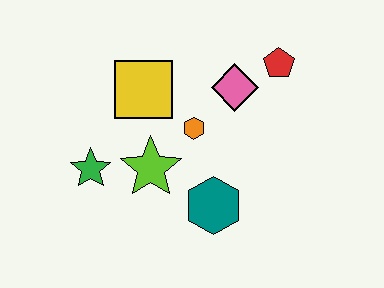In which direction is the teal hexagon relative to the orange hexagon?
The teal hexagon is below the orange hexagon.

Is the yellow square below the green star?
No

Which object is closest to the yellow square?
The orange hexagon is closest to the yellow square.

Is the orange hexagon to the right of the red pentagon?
No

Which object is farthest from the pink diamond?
The green star is farthest from the pink diamond.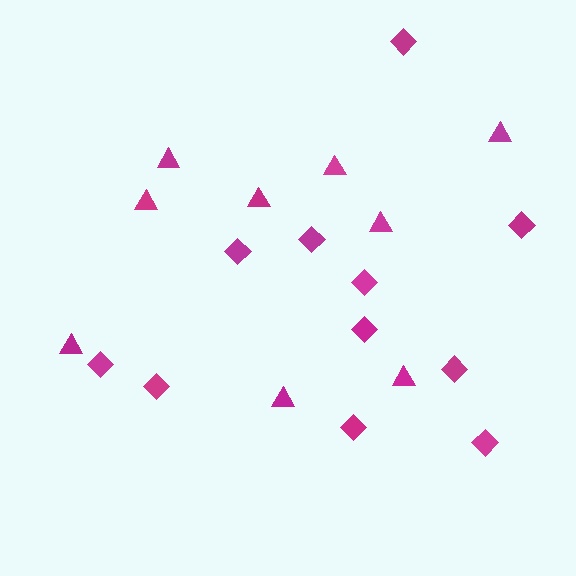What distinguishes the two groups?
There are 2 groups: one group of triangles (9) and one group of diamonds (11).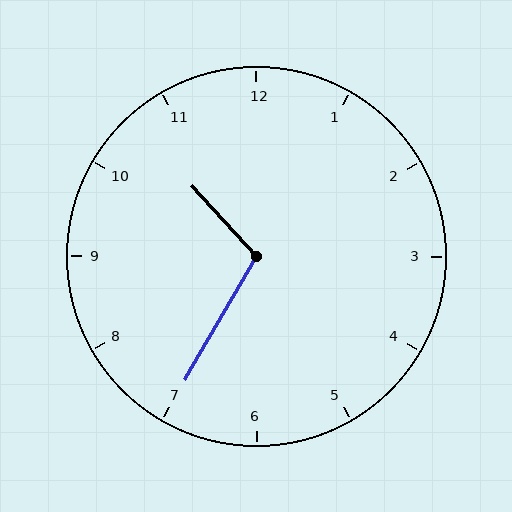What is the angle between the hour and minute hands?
Approximately 108 degrees.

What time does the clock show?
10:35.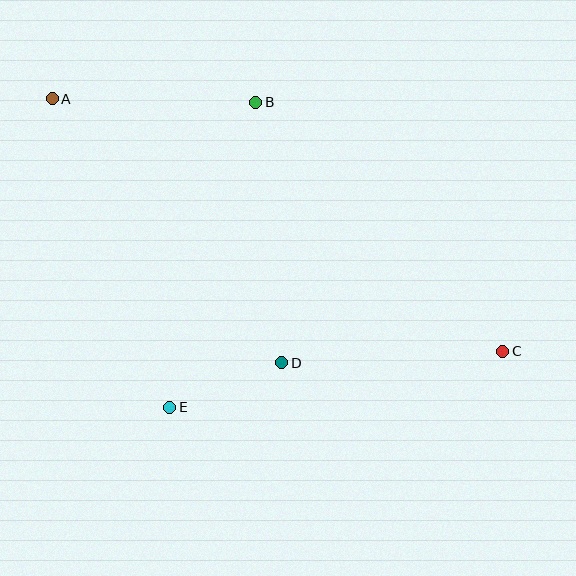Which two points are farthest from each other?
Points A and C are farthest from each other.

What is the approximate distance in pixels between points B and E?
The distance between B and E is approximately 317 pixels.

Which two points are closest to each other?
Points D and E are closest to each other.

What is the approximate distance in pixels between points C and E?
The distance between C and E is approximately 338 pixels.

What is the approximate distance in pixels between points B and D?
The distance between B and D is approximately 261 pixels.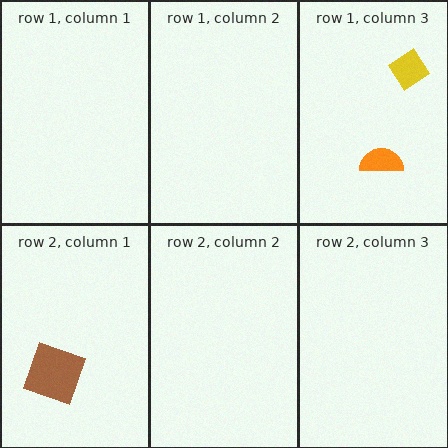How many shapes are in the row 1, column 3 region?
2.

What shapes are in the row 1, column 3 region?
The yellow diamond, the orange semicircle.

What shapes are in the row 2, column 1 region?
The brown square.